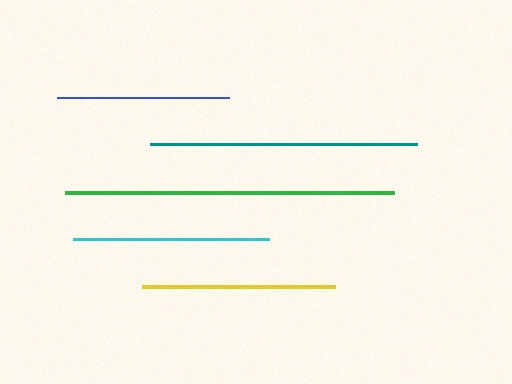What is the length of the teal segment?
The teal segment is approximately 267 pixels long.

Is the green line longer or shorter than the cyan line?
The green line is longer than the cyan line.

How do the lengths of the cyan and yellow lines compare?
The cyan and yellow lines are approximately the same length.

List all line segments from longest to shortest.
From longest to shortest: green, teal, cyan, yellow, blue.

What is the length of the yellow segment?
The yellow segment is approximately 193 pixels long.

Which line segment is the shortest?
The blue line is the shortest at approximately 173 pixels.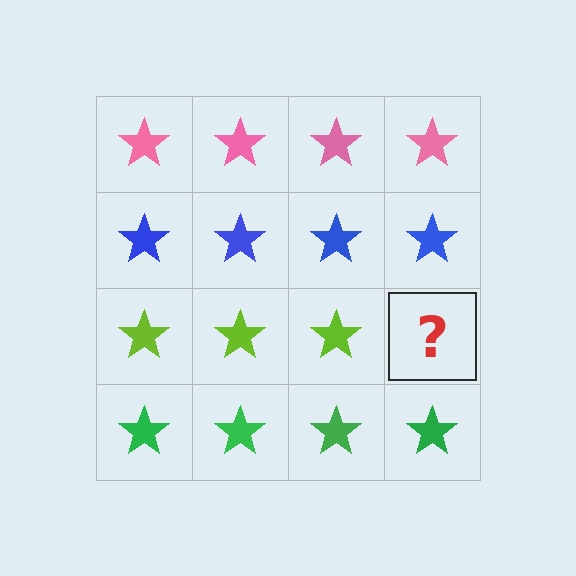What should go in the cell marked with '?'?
The missing cell should contain a lime star.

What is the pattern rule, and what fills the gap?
The rule is that each row has a consistent color. The gap should be filled with a lime star.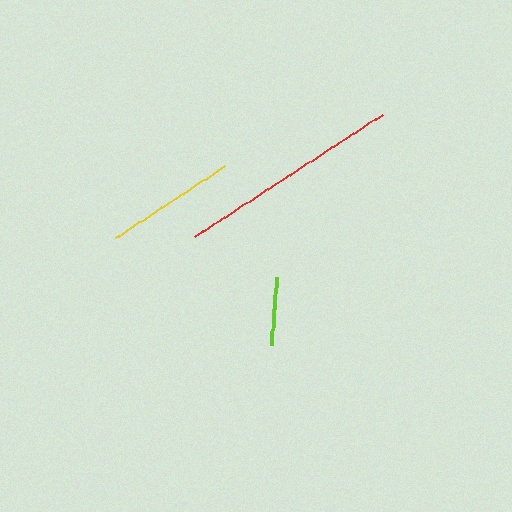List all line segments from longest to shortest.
From longest to shortest: red, yellow, lime.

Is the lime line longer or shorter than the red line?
The red line is longer than the lime line.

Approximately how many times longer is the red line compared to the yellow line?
The red line is approximately 1.7 times the length of the yellow line.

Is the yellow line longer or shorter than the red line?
The red line is longer than the yellow line.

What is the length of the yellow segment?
The yellow segment is approximately 131 pixels long.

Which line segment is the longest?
The red line is the longest at approximately 224 pixels.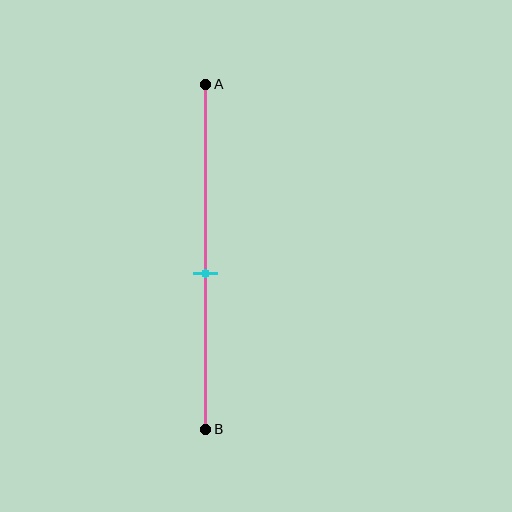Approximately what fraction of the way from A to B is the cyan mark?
The cyan mark is approximately 55% of the way from A to B.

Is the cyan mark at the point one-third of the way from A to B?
No, the mark is at about 55% from A, not at the 33% one-third point.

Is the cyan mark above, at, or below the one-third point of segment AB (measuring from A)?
The cyan mark is below the one-third point of segment AB.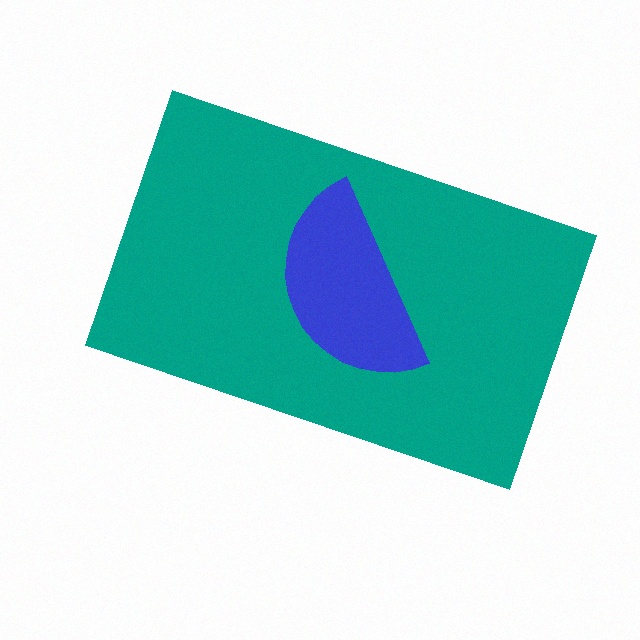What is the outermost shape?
The teal rectangle.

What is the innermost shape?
The blue semicircle.